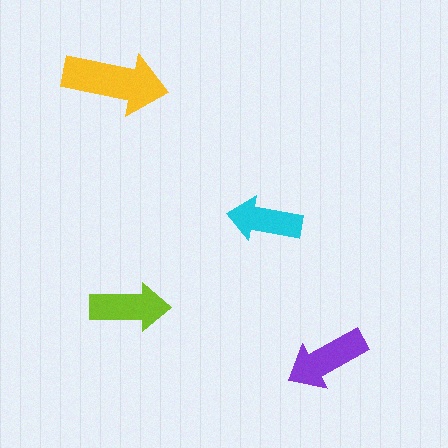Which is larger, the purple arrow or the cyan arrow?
The purple one.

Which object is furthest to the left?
The yellow arrow is leftmost.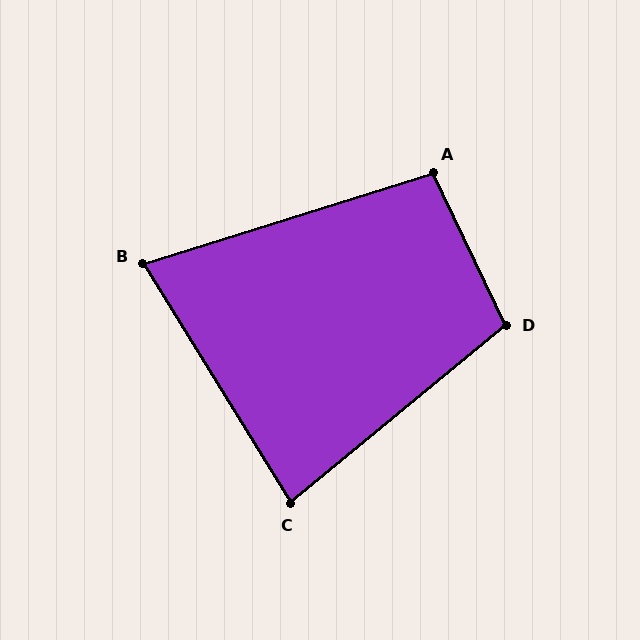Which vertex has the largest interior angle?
D, at approximately 104 degrees.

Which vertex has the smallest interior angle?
B, at approximately 76 degrees.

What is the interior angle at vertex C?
Approximately 82 degrees (acute).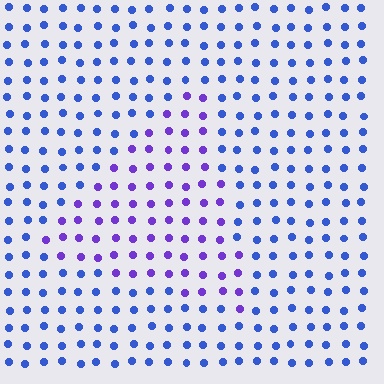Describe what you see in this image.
The image is filled with small blue elements in a uniform arrangement. A triangle-shaped region is visible where the elements are tinted to a slightly different hue, forming a subtle color boundary.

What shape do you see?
I see a triangle.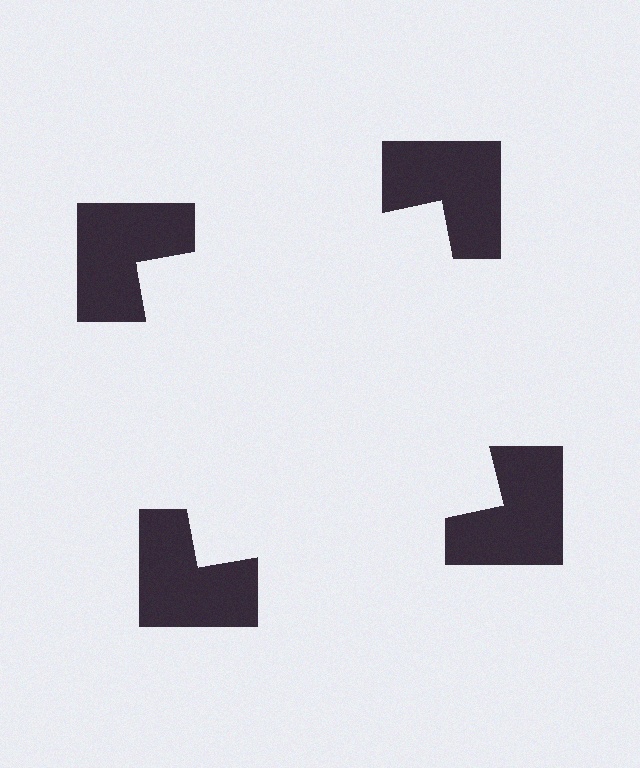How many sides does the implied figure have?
4 sides.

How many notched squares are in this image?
There are 4 — one at each vertex of the illusory square.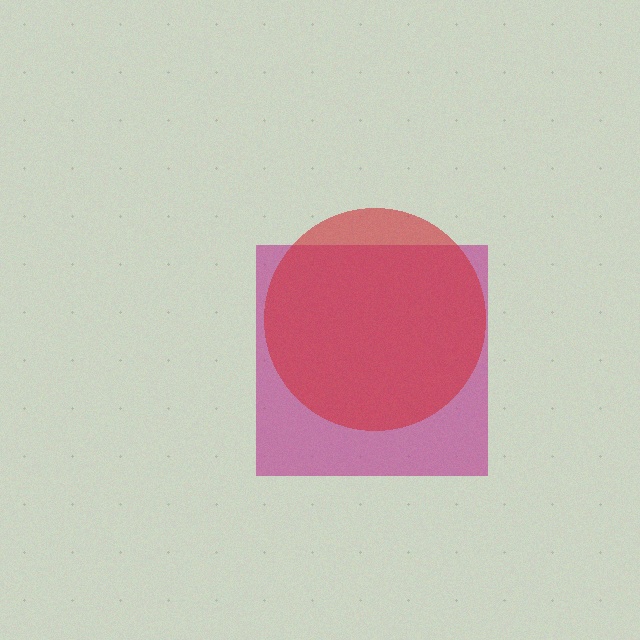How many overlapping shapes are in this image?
There are 2 overlapping shapes in the image.